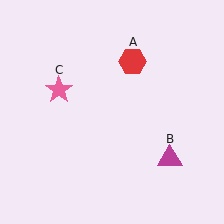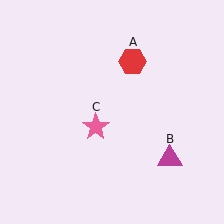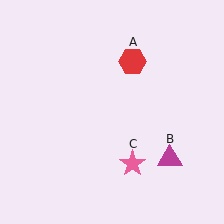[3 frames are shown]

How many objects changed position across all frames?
1 object changed position: pink star (object C).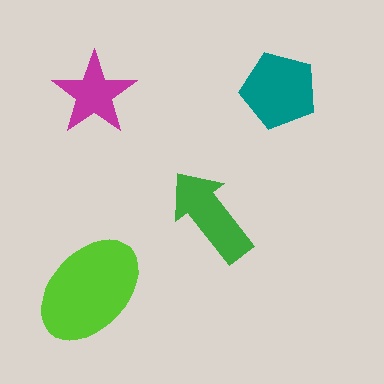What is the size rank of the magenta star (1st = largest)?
4th.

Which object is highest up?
The teal pentagon is topmost.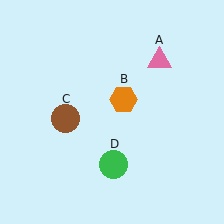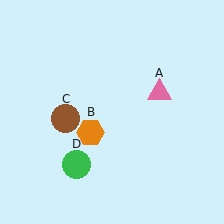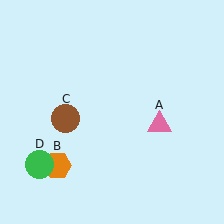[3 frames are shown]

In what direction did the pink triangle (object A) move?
The pink triangle (object A) moved down.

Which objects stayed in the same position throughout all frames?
Brown circle (object C) remained stationary.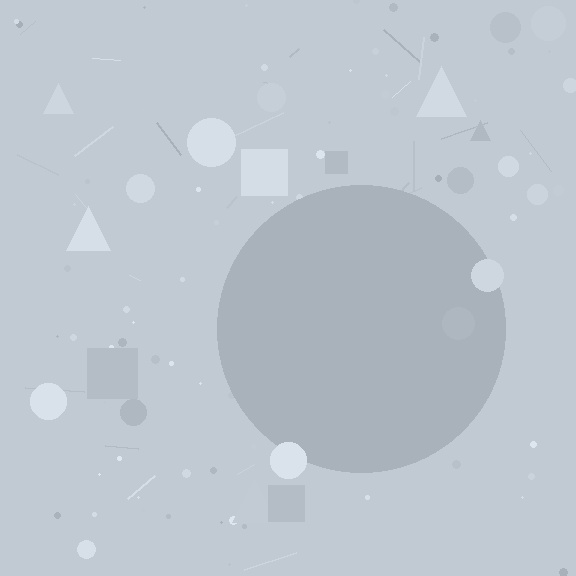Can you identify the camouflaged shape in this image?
The camouflaged shape is a circle.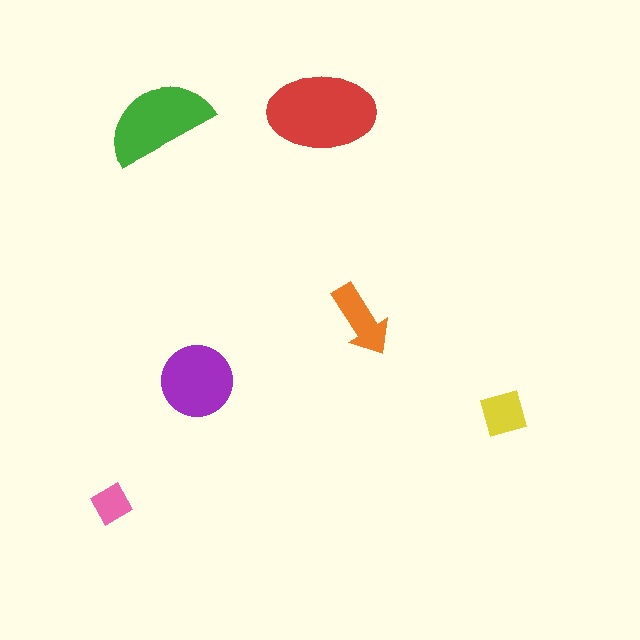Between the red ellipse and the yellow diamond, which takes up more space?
The red ellipse.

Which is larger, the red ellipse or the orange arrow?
The red ellipse.